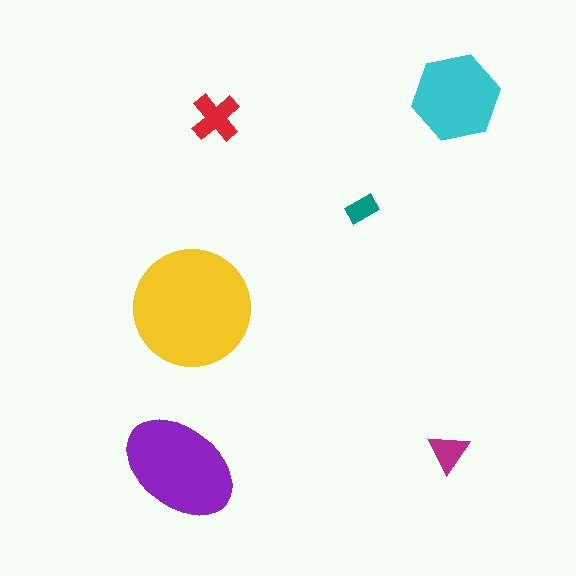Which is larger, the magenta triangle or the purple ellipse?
The purple ellipse.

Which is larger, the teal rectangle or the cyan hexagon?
The cyan hexagon.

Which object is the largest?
The yellow circle.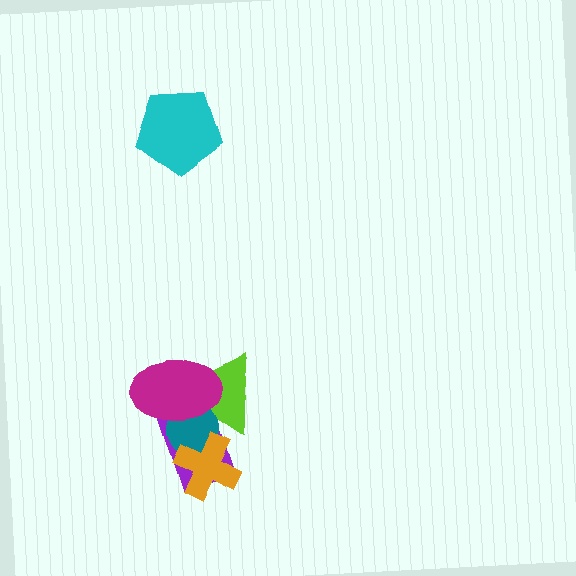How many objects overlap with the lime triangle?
3 objects overlap with the lime triangle.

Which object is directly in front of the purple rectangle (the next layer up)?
The lime triangle is directly in front of the purple rectangle.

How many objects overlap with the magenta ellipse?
3 objects overlap with the magenta ellipse.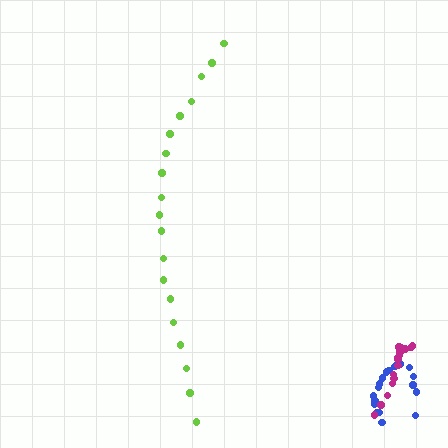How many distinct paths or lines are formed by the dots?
There are 3 distinct paths.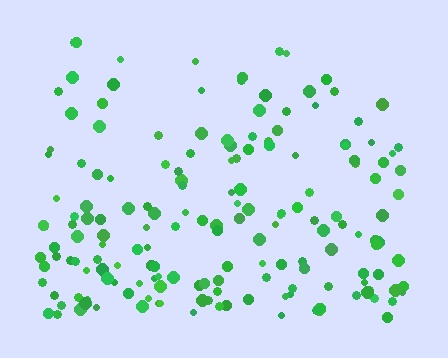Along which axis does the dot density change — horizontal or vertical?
Vertical.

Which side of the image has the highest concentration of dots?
The bottom.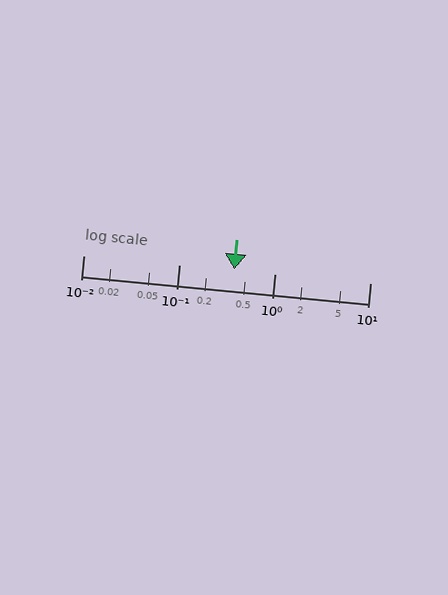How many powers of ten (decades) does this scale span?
The scale spans 3 decades, from 0.01 to 10.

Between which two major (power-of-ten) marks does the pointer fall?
The pointer is between 0.1 and 1.